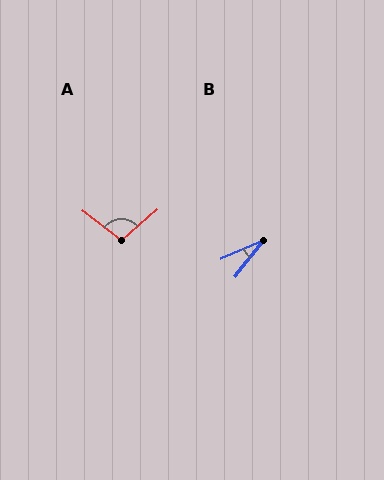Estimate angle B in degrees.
Approximately 28 degrees.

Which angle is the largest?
A, at approximately 102 degrees.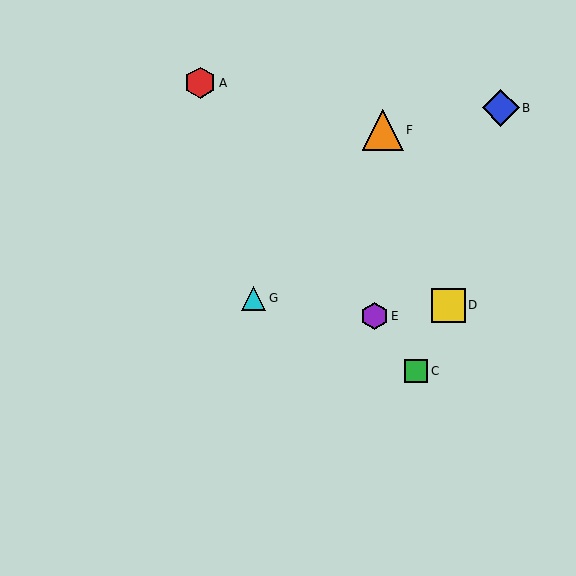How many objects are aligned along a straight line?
3 objects (A, C, E) are aligned along a straight line.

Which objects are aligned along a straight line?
Objects A, C, E are aligned along a straight line.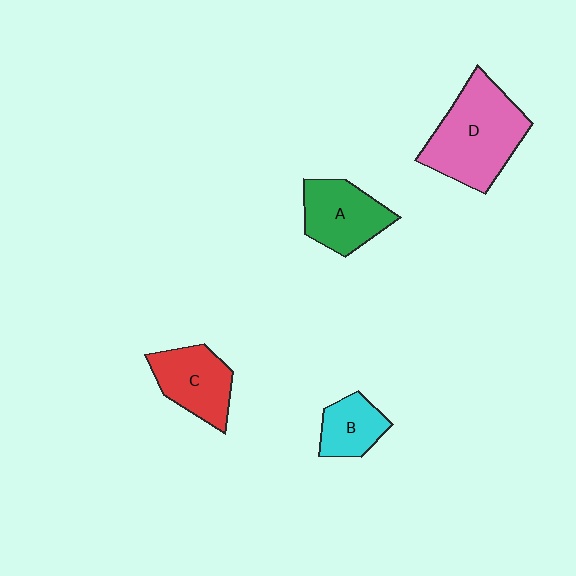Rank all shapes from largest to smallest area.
From largest to smallest: D (pink), A (green), C (red), B (cyan).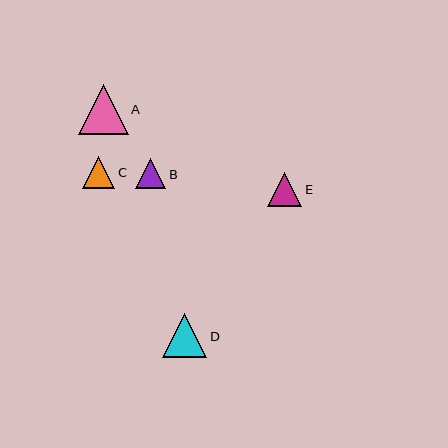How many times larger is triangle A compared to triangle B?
Triangle A is approximately 1.7 times the size of triangle B.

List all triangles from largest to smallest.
From largest to smallest: A, D, E, C, B.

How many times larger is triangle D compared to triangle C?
Triangle D is approximately 1.4 times the size of triangle C.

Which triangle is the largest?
Triangle A is the largest with a size of approximately 50 pixels.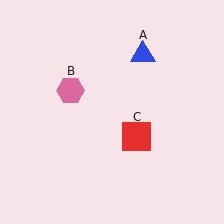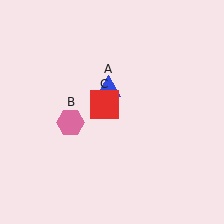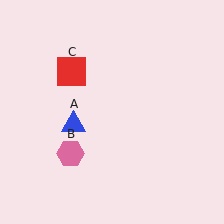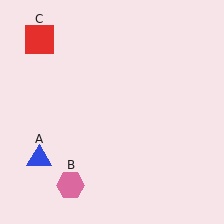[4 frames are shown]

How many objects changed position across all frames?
3 objects changed position: blue triangle (object A), pink hexagon (object B), red square (object C).